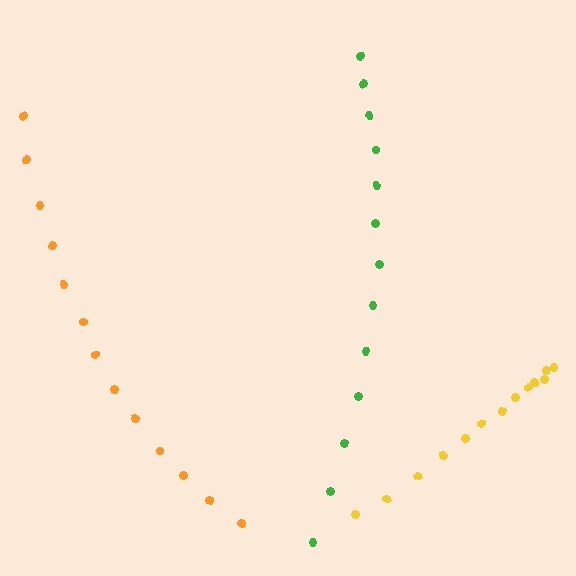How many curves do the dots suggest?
There are 3 distinct paths.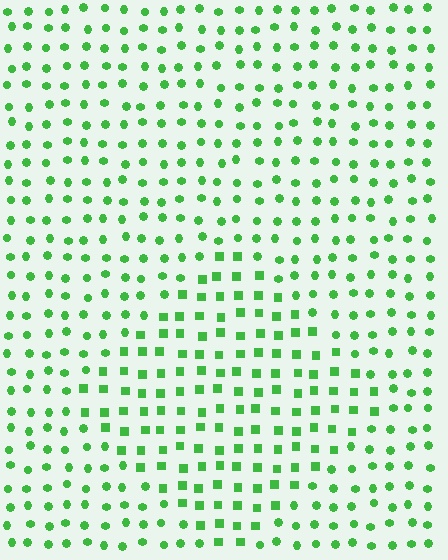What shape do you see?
I see a diamond.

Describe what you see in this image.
The image is filled with small green elements arranged in a uniform grid. A diamond-shaped region contains squares, while the surrounding area contains circles. The boundary is defined purely by the change in element shape.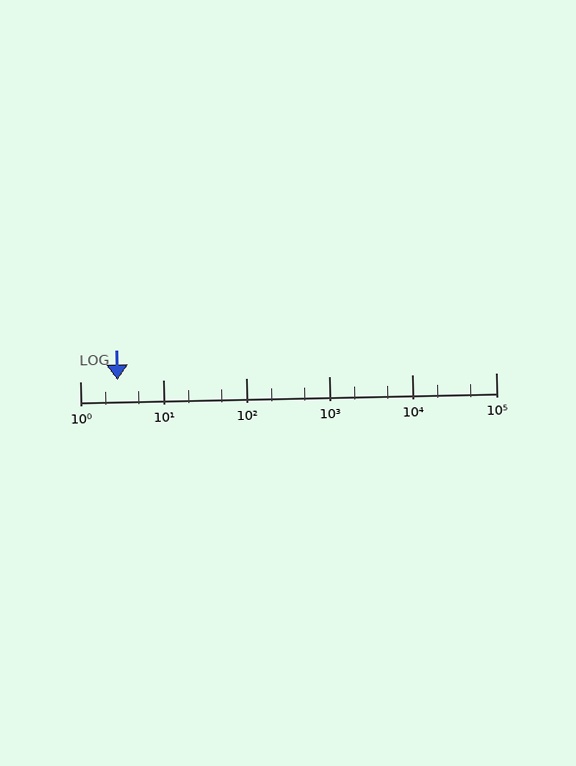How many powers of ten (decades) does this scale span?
The scale spans 5 decades, from 1 to 100000.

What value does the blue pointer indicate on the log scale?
The pointer indicates approximately 2.8.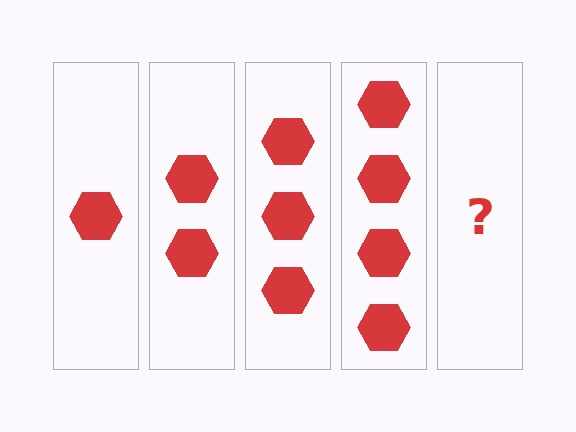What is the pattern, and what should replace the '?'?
The pattern is that each step adds one more hexagon. The '?' should be 5 hexagons.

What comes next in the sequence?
The next element should be 5 hexagons.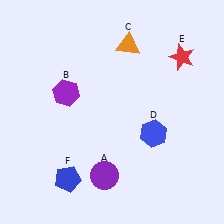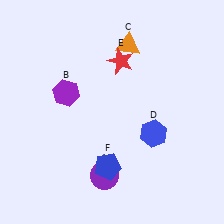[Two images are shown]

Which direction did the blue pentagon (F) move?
The blue pentagon (F) moved right.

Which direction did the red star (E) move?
The red star (E) moved left.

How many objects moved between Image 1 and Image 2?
2 objects moved between the two images.